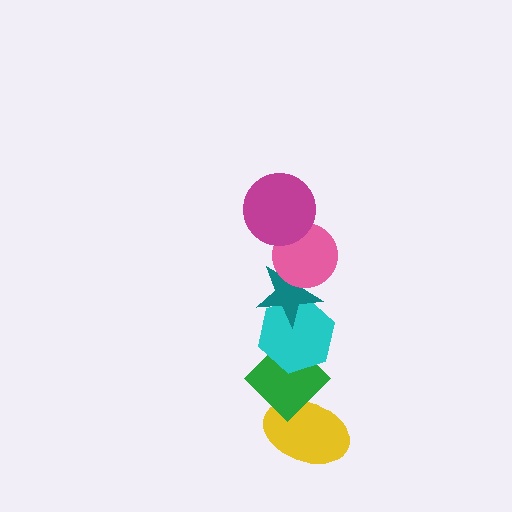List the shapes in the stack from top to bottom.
From top to bottom: the magenta circle, the pink circle, the teal star, the cyan hexagon, the green diamond, the yellow ellipse.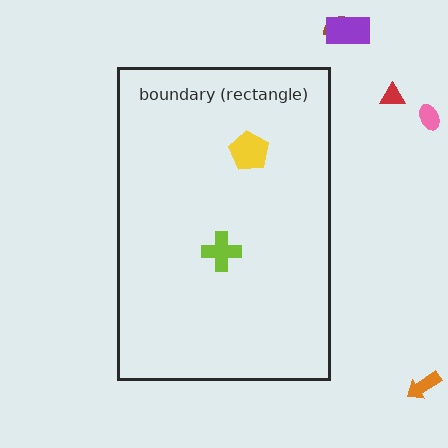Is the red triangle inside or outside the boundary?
Outside.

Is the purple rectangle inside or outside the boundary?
Outside.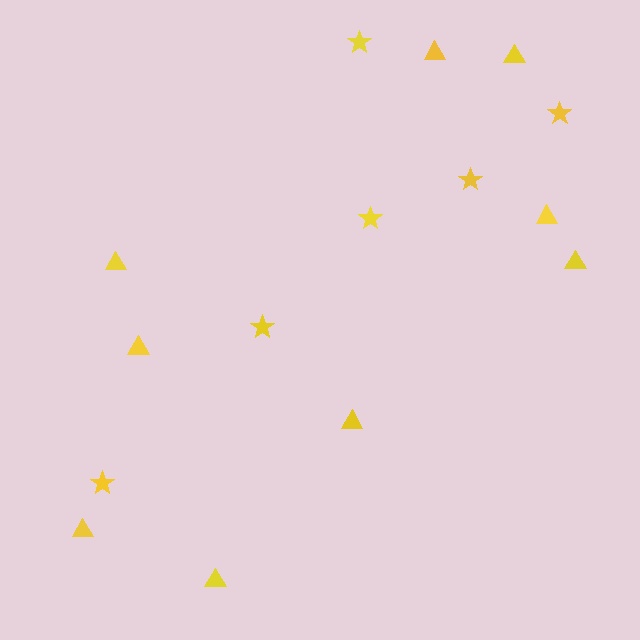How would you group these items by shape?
There are 2 groups: one group of stars (6) and one group of triangles (9).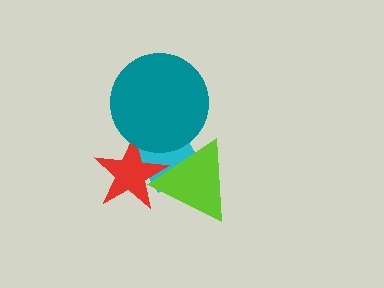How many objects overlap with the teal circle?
3 objects overlap with the teal circle.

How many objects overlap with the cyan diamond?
3 objects overlap with the cyan diamond.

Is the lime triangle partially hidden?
Yes, it is partially covered by another shape.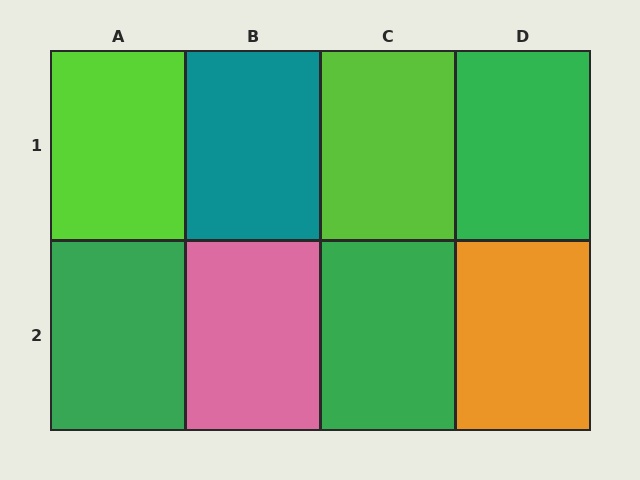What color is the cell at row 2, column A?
Green.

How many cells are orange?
1 cell is orange.